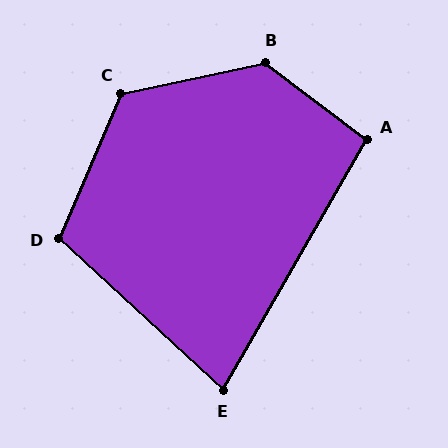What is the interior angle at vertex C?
Approximately 125 degrees (obtuse).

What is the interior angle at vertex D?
Approximately 109 degrees (obtuse).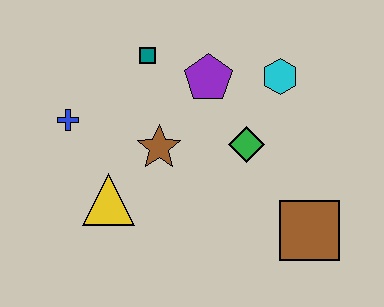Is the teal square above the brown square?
Yes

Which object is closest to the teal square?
The purple pentagon is closest to the teal square.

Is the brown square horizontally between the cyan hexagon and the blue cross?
No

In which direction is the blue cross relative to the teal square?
The blue cross is to the left of the teal square.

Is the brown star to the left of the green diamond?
Yes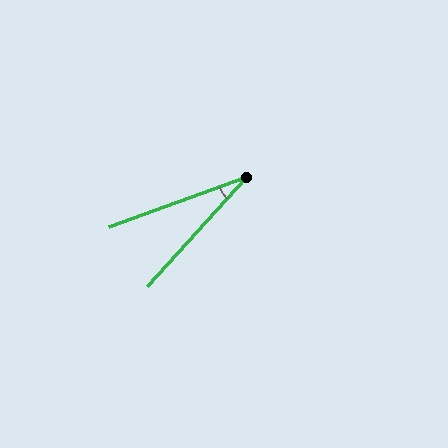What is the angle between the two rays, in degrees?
Approximately 28 degrees.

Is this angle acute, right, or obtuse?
It is acute.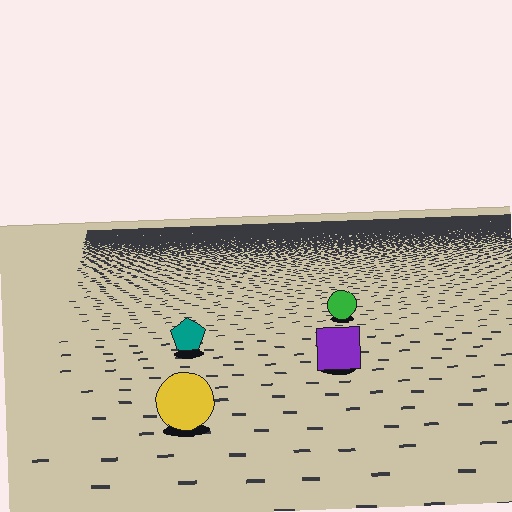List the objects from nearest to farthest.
From nearest to farthest: the yellow circle, the purple square, the teal pentagon, the green circle.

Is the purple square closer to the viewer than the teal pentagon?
Yes. The purple square is closer — you can tell from the texture gradient: the ground texture is coarser near it.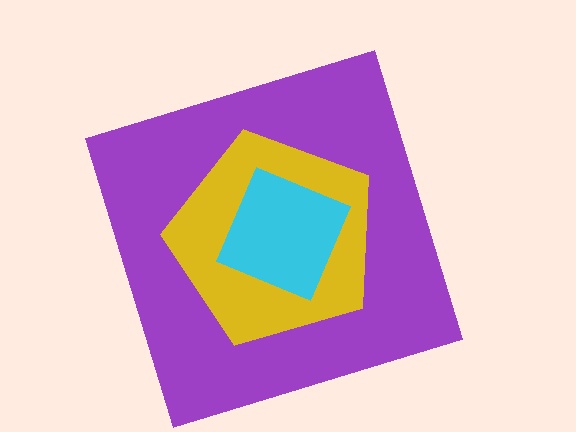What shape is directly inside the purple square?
The yellow pentagon.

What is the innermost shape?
The cyan diamond.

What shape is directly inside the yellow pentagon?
The cyan diamond.